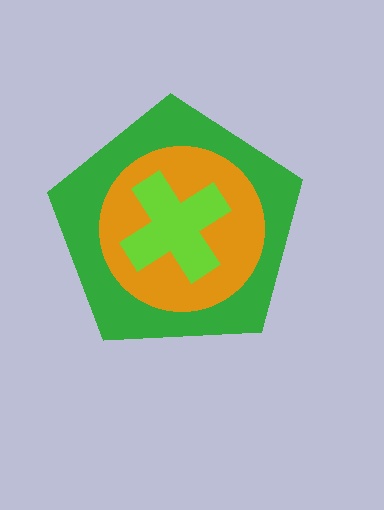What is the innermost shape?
The lime cross.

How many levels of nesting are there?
3.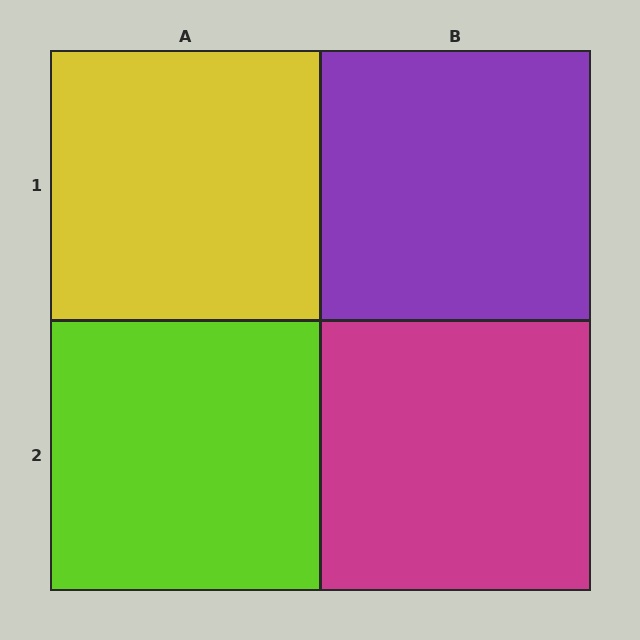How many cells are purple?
1 cell is purple.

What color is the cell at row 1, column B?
Purple.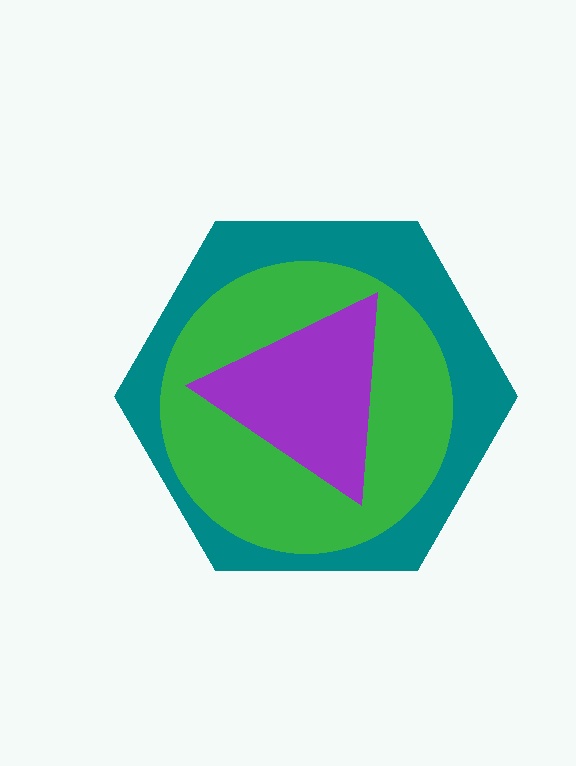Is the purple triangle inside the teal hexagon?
Yes.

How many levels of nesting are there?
3.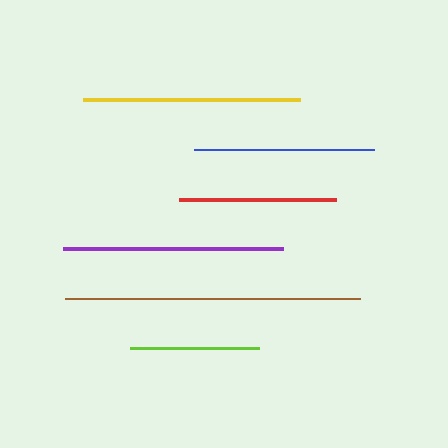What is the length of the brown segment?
The brown segment is approximately 295 pixels long.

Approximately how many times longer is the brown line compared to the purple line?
The brown line is approximately 1.3 times the length of the purple line.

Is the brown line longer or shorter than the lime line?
The brown line is longer than the lime line.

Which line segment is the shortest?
The lime line is the shortest at approximately 129 pixels.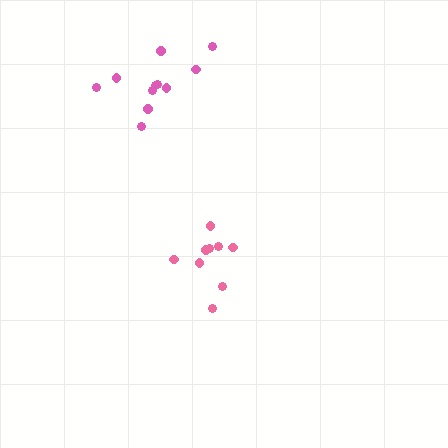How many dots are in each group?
Group 1: 9 dots, Group 2: 11 dots (20 total).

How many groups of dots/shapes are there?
There are 2 groups.